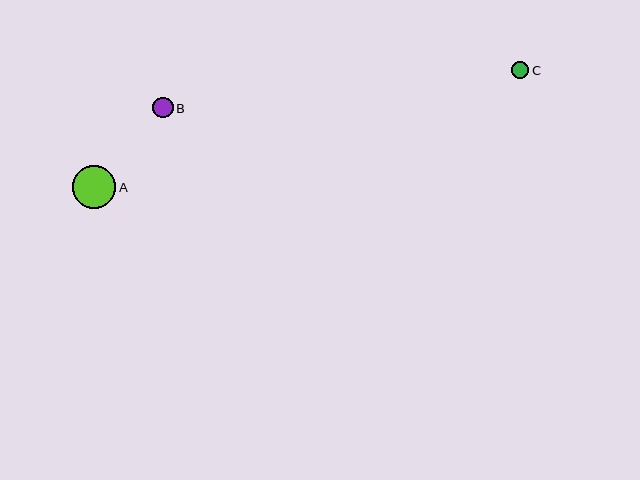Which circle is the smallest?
Circle C is the smallest with a size of approximately 17 pixels.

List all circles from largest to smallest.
From largest to smallest: A, B, C.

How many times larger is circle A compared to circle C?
Circle A is approximately 2.5 times the size of circle C.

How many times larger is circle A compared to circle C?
Circle A is approximately 2.5 times the size of circle C.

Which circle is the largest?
Circle A is the largest with a size of approximately 43 pixels.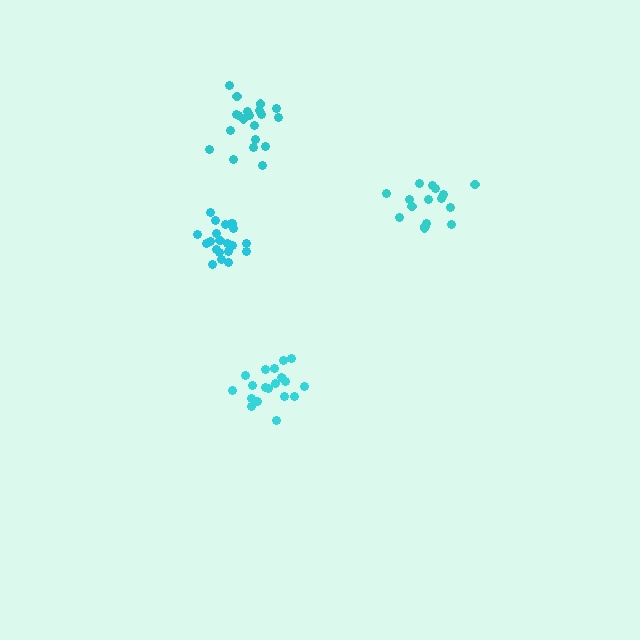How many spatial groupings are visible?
There are 4 spatial groupings.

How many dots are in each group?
Group 1: 17 dots, Group 2: 20 dots, Group 3: 20 dots, Group 4: 21 dots (78 total).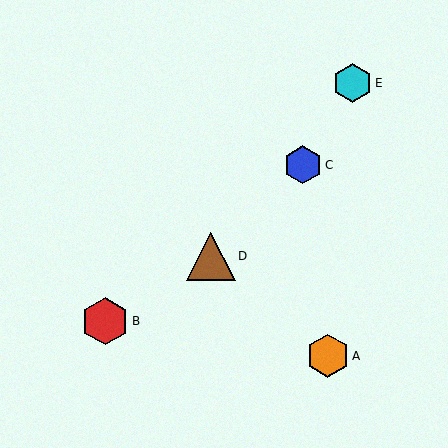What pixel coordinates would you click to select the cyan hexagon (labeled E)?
Click at (352, 83) to select the cyan hexagon E.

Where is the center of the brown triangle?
The center of the brown triangle is at (211, 256).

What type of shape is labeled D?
Shape D is a brown triangle.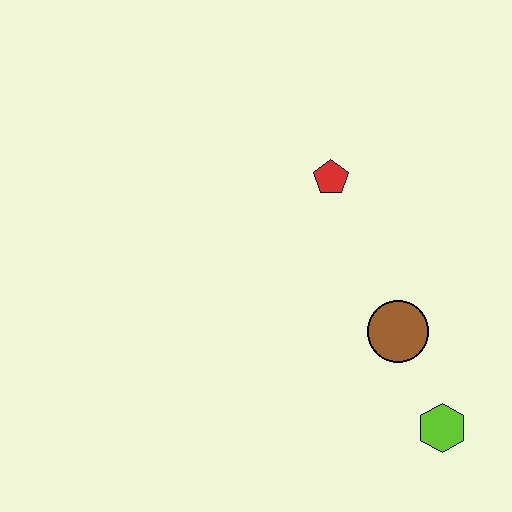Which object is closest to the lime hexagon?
The brown circle is closest to the lime hexagon.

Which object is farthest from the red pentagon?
The lime hexagon is farthest from the red pentagon.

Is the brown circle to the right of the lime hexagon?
No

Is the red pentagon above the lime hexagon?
Yes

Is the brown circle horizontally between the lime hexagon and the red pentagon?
Yes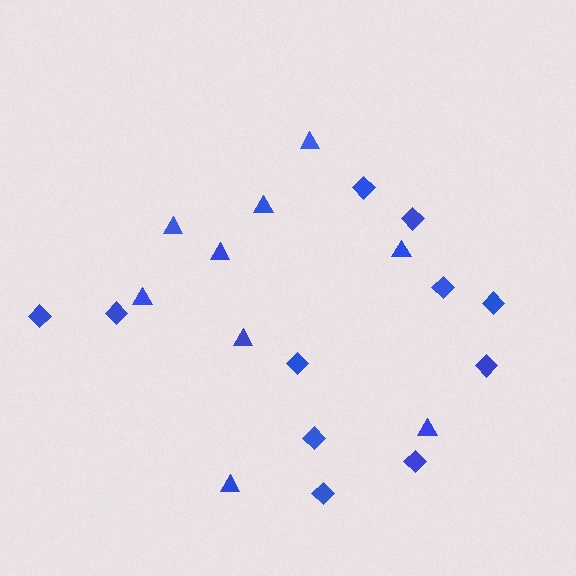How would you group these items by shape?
There are 2 groups: one group of diamonds (11) and one group of triangles (9).